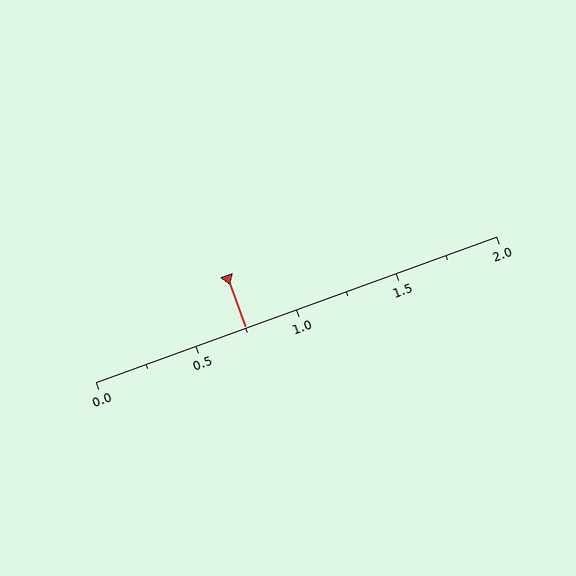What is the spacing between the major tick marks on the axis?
The major ticks are spaced 0.5 apart.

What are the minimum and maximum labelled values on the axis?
The axis runs from 0.0 to 2.0.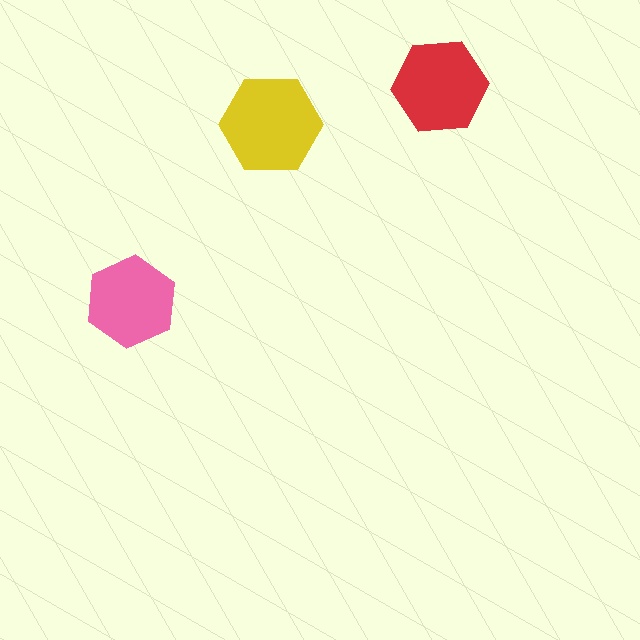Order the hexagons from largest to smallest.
the yellow one, the red one, the pink one.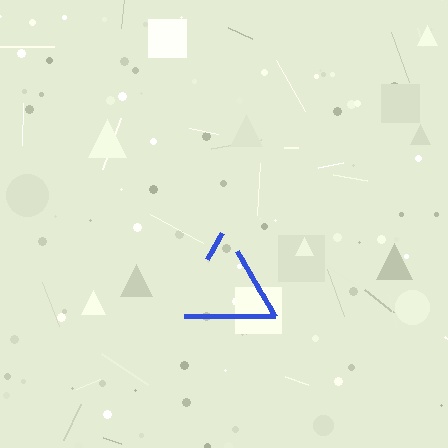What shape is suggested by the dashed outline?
The dashed outline suggests a triangle.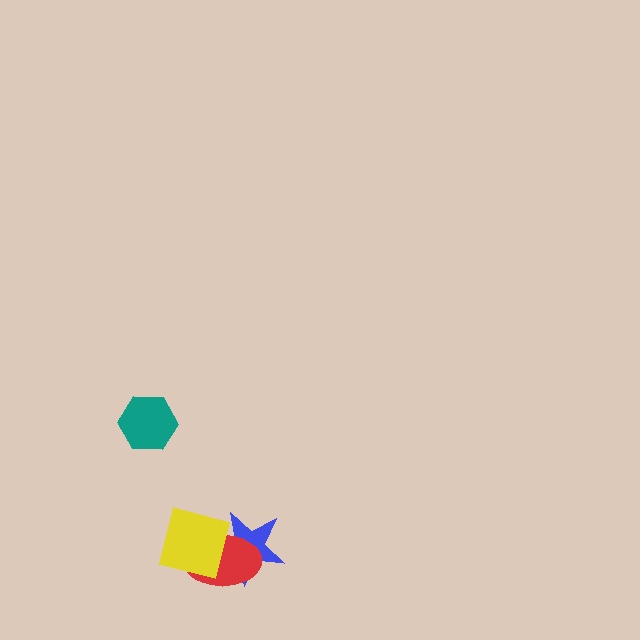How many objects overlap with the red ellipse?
2 objects overlap with the red ellipse.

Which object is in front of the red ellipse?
The yellow square is in front of the red ellipse.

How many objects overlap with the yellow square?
2 objects overlap with the yellow square.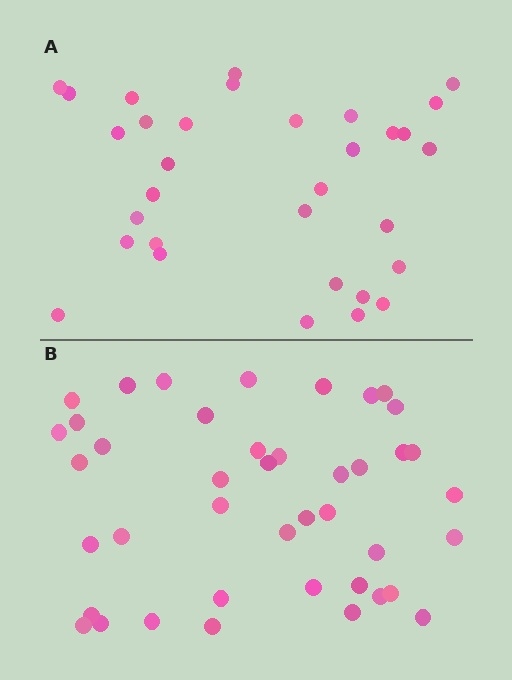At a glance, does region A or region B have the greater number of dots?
Region B (the bottom region) has more dots.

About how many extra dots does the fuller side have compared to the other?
Region B has roughly 10 or so more dots than region A.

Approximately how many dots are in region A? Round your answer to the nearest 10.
About 30 dots. (The exact count is 32, which rounds to 30.)